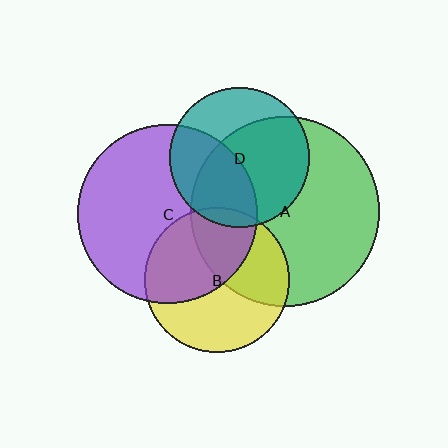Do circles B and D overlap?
Yes.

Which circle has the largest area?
Circle A (green).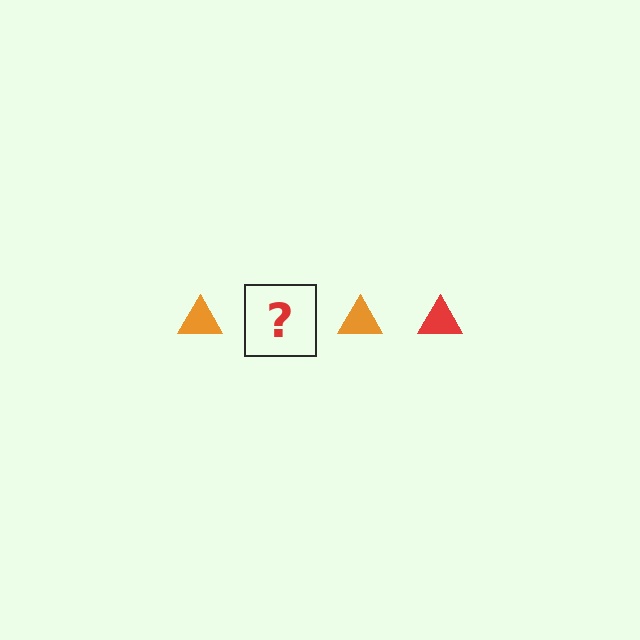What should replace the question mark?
The question mark should be replaced with a red triangle.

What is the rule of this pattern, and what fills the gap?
The rule is that the pattern cycles through orange, red triangles. The gap should be filled with a red triangle.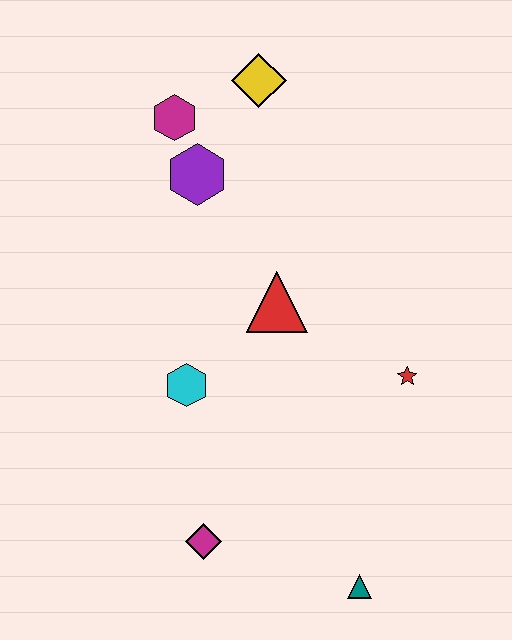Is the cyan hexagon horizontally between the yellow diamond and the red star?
No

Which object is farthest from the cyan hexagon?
The yellow diamond is farthest from the cyan hexagon.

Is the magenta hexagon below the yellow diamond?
Yes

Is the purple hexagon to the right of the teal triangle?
No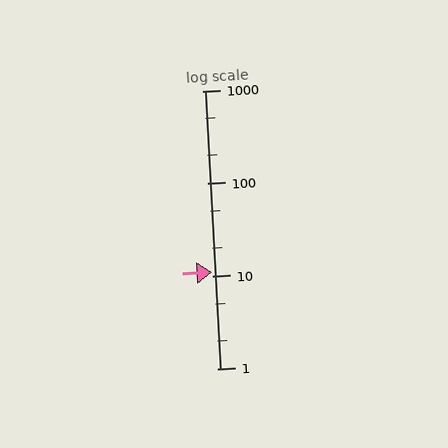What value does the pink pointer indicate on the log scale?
The pointer indicates approximately 11.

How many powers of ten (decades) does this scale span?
The scale spans 3 decades, from 1 to 1000.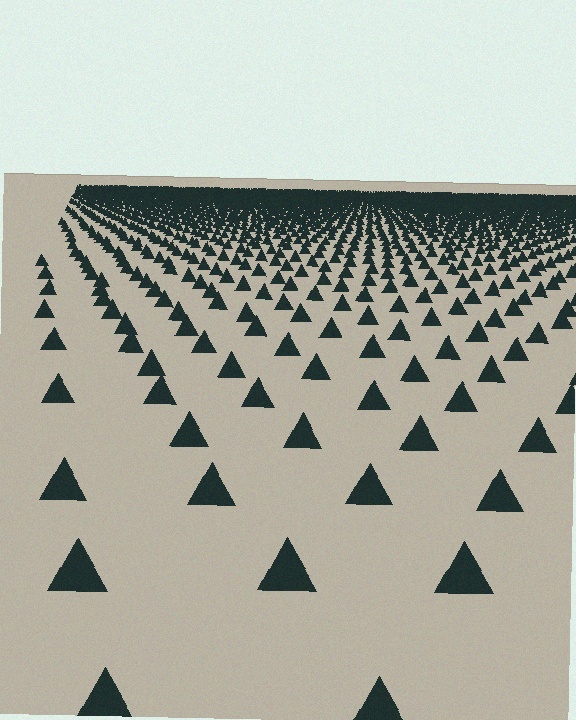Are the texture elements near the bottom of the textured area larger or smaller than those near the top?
Larger. Near the bottom, elements are closer to the viewer and appear at a bigger on-screen size.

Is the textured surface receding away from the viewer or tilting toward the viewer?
The surface is receding away from the viewer. Texture elements get smaller and denser toward the top.